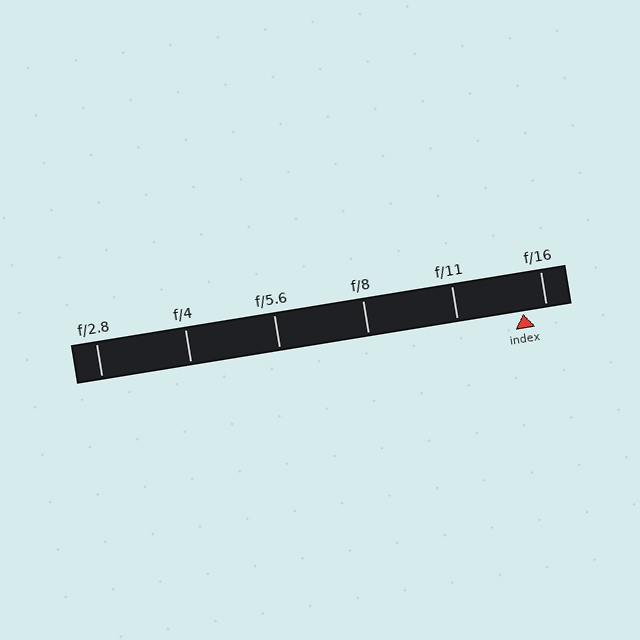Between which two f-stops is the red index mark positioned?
The index mark is between f/11 and f/16.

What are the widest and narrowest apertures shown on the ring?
The widest aperture shown is f/2.8 and the narrowest is f/16.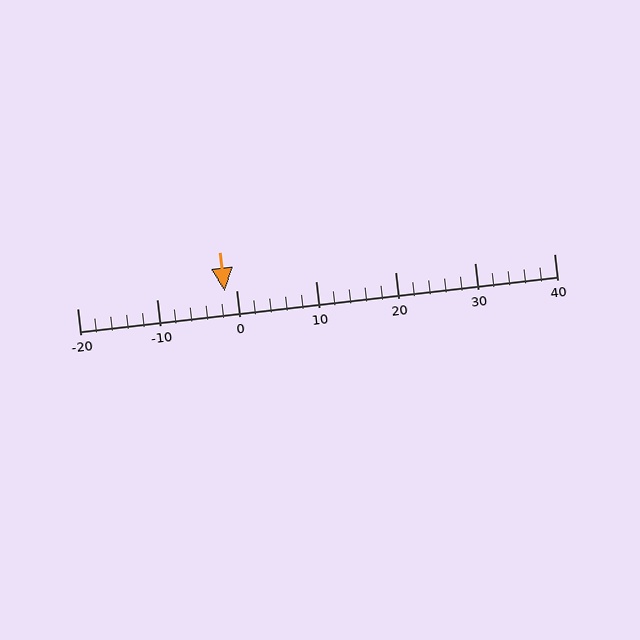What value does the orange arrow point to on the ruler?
The orange arrow points to approximately -1.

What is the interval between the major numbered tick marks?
The major tick marks are spaced 10 units apart.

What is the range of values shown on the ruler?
The ruler shows values from -20 to 40.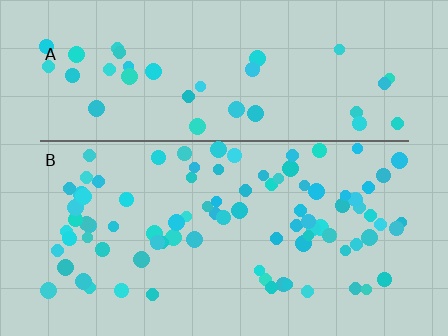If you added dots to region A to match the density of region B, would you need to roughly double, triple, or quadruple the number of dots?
Approximately double.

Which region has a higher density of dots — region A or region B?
B (the bottom).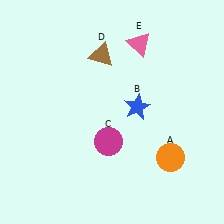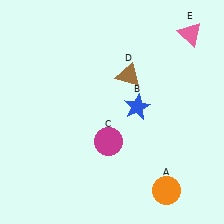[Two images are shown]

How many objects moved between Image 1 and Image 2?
3 objects moved between the two images.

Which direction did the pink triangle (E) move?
The pink triangle (E) moved right.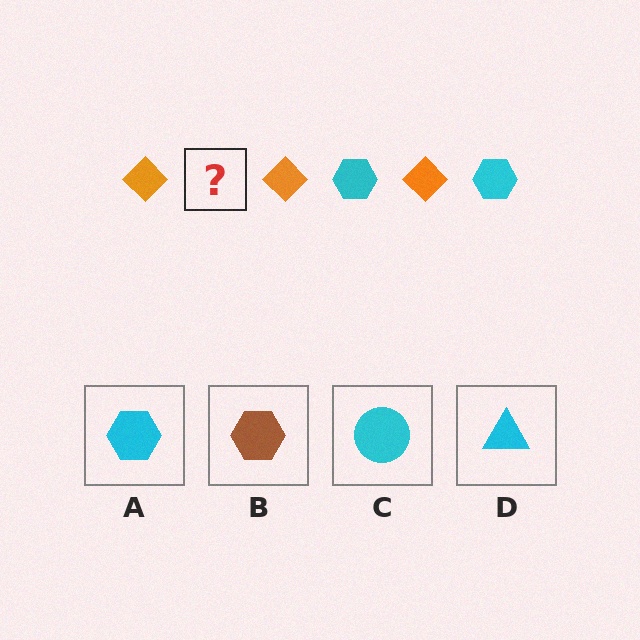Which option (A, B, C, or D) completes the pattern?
A.